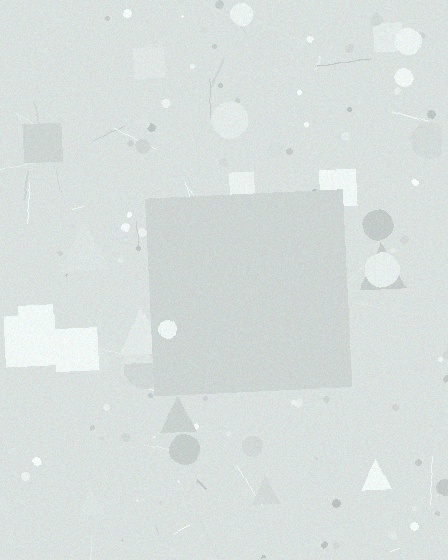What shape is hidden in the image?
A square is hidden in the image.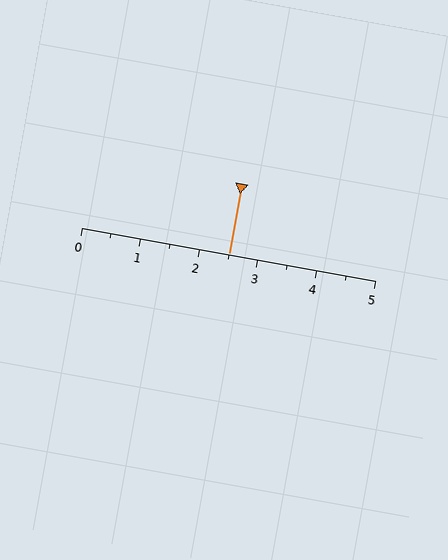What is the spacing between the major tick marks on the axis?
The major ticks are spaced 1 apart.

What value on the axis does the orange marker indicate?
The marker indicates approximately 2.5.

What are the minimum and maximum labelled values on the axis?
The axis runs from 0 to 5.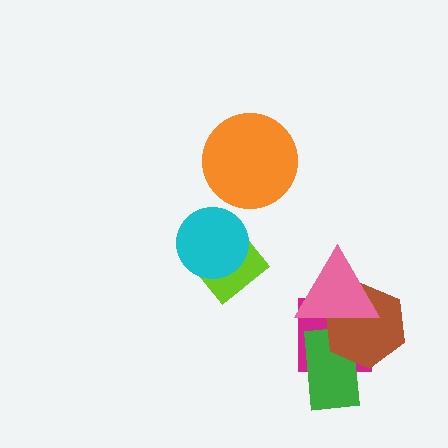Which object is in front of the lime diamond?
The cyan circle is in front of the lime diamond.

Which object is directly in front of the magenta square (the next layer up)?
The green rectangle is directly in front of the magenta square.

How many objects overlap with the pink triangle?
3 objects overlap with the pink triangle.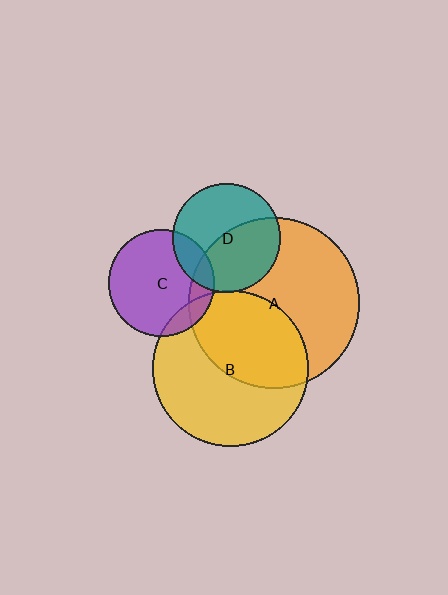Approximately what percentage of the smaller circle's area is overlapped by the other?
Approximately 15%.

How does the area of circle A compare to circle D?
Approximately 2.5 times.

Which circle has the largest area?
Circle A (orange).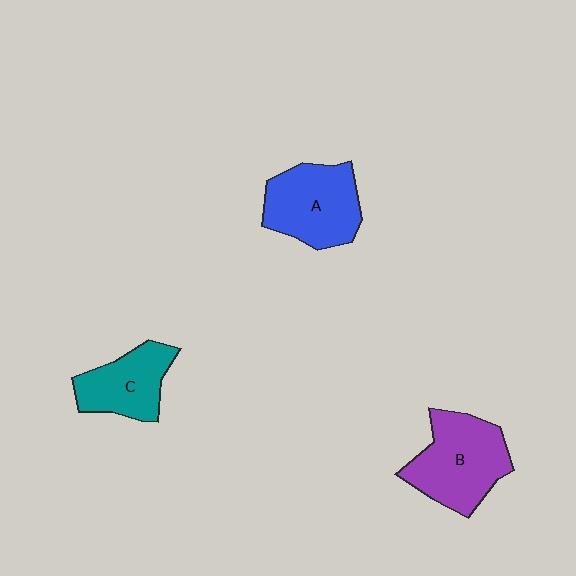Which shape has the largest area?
Shape B (purple).